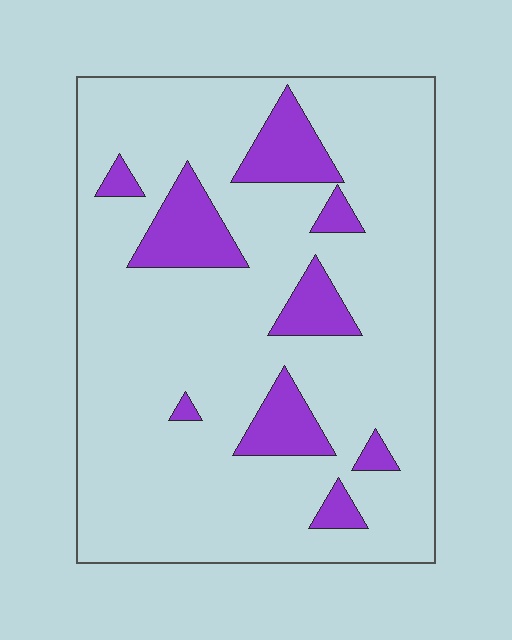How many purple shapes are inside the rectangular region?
9.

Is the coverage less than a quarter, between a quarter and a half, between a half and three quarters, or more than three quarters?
Less than a quarter.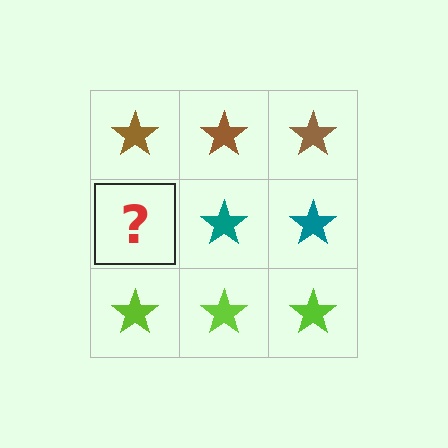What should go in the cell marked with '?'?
The missing cell should contain a teal star.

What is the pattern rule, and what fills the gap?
The rule is that each row has a consistent color. The gap should be filled with a teal star.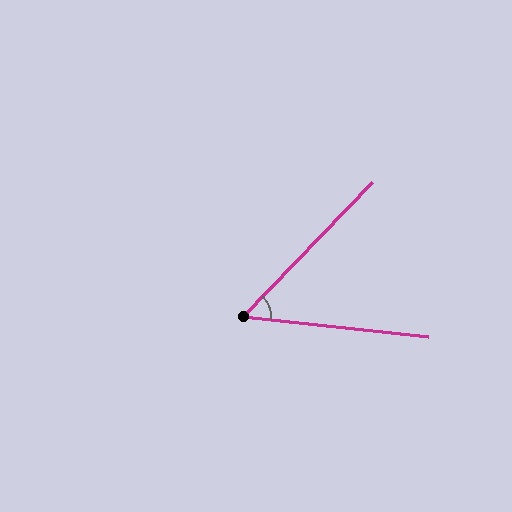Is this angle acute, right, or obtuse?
It is acute.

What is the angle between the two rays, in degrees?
Approximately 52 degrees.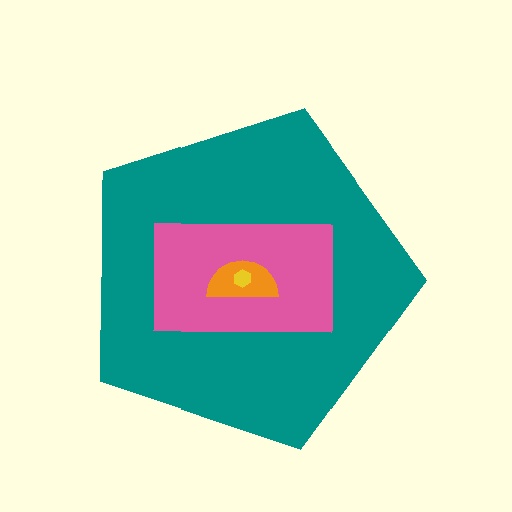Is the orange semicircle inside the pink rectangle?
Yes.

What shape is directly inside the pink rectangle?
The orange semicircle.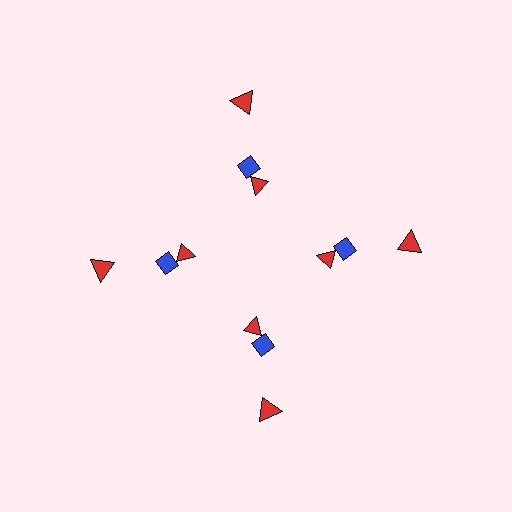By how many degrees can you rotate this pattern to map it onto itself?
The pattern maps onto itself every 90 degrees of rotation.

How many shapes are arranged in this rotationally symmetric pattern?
There are 12 shapes, arranged in 4 groups of 3.